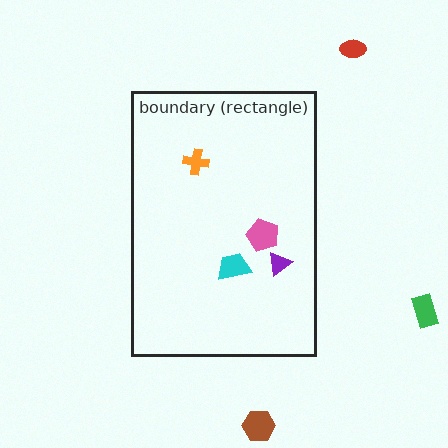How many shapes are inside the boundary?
4 inside, 3 outside.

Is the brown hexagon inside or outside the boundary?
Outside.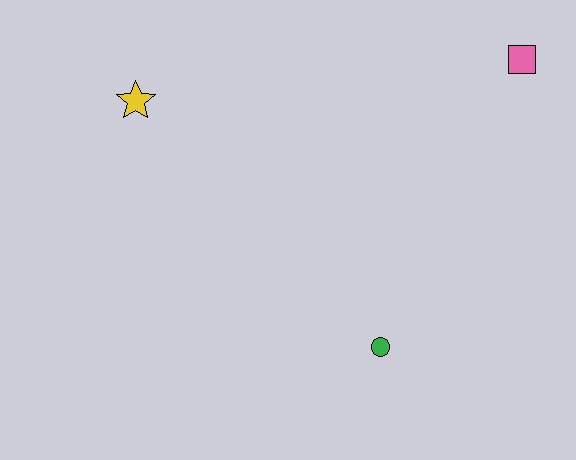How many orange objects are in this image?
There are no orange objects.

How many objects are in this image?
There are 3 objects.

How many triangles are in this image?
There are no triangles.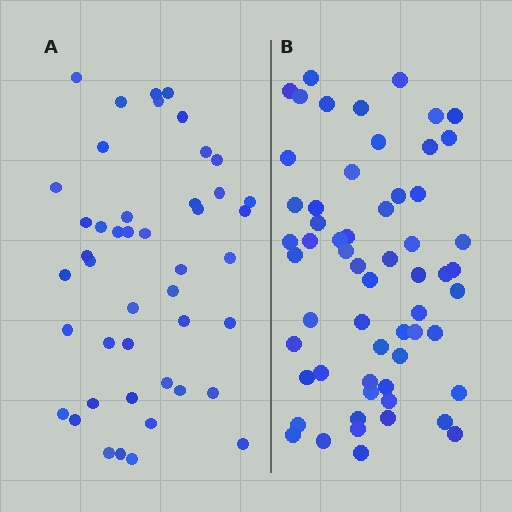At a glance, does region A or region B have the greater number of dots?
Region B (the right region) has more dots.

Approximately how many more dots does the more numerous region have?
Region B has approximately 15 more dots than region A.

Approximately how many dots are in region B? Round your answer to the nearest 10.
About 60 dots. (The exact count is 59, which rounds to 60.)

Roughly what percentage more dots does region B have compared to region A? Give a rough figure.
About 30% more.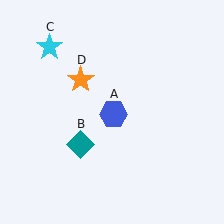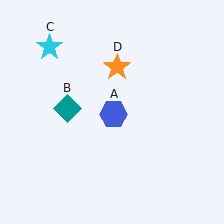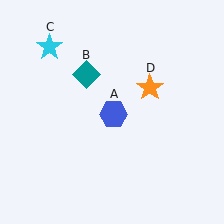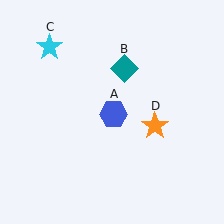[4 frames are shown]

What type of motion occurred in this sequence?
The teal diamond (object B), orange star (object D) rotated clockwise around the center of the scene.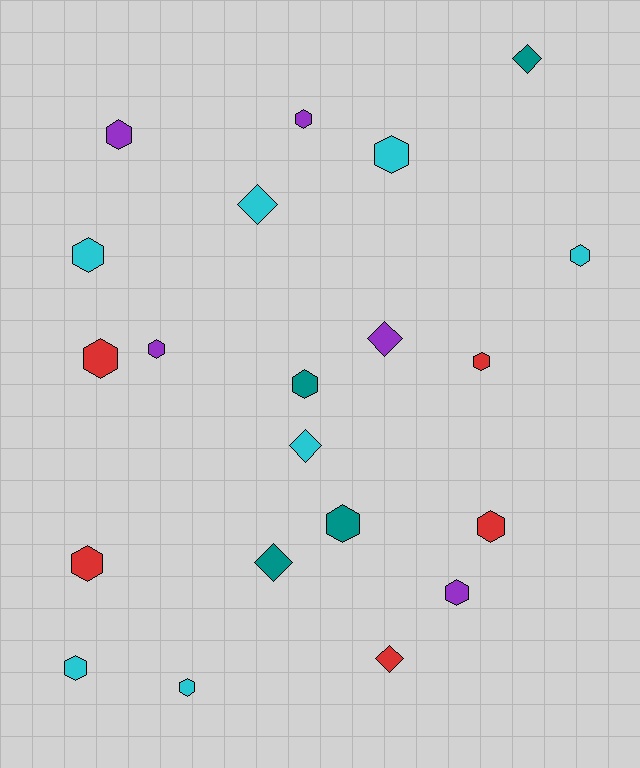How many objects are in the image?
There are 21 objects.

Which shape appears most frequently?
Hexagon, with 15 objects.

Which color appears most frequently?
Cyan, with 7 objects.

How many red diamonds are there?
There is 1 red diamond.